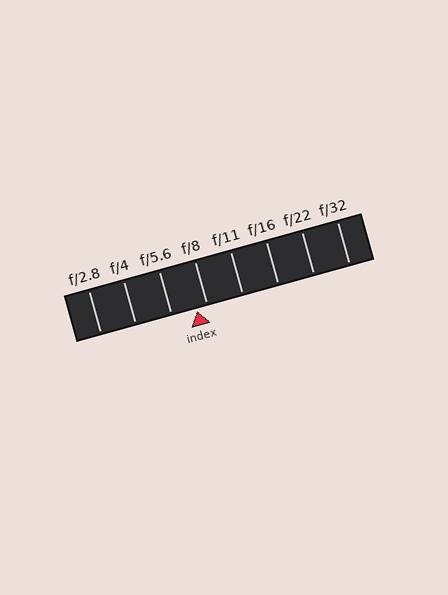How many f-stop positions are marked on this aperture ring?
There are 8 f-stop positions marked.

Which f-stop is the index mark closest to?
The index mark is closest to f/8.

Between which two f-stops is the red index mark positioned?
The index mark is between f/5.6 and f/8.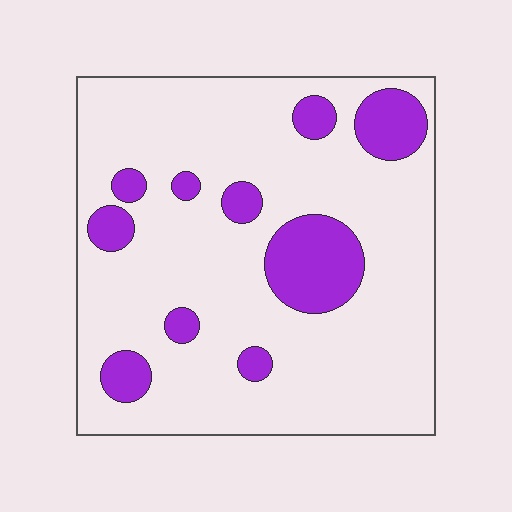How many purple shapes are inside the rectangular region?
10.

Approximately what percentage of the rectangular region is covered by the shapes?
Approximately 20%.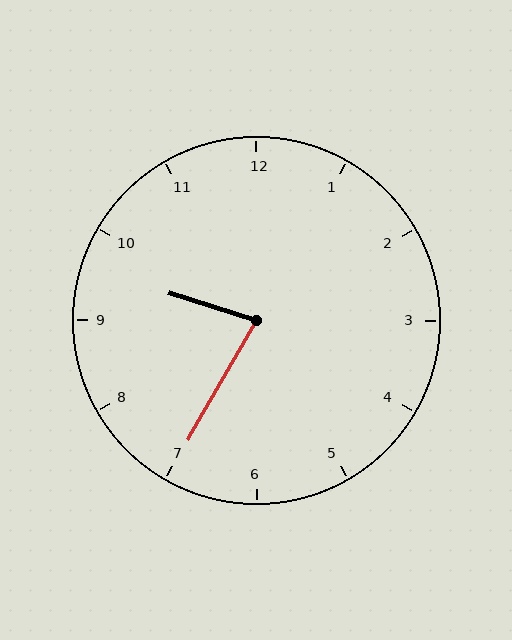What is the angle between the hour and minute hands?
Approximately 78 degrees.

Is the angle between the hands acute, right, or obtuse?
It is acute.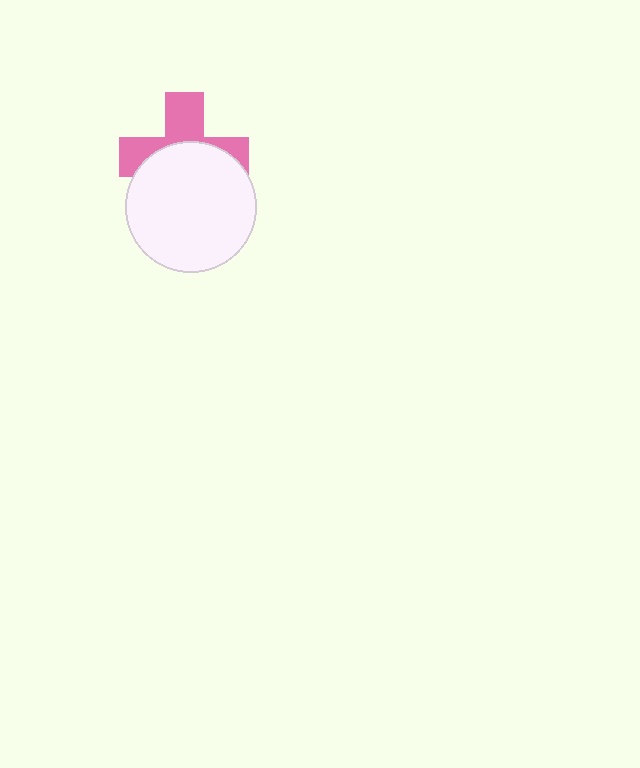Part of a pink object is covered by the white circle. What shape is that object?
It is a cross.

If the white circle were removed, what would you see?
You would see the complete pink cross.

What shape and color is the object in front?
The object in front is a white circle.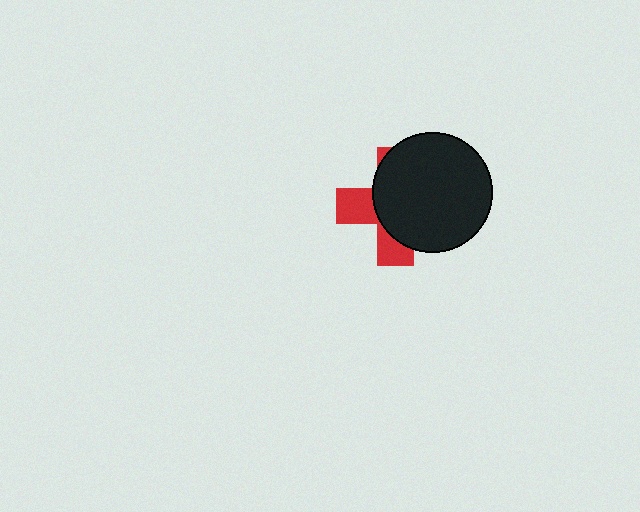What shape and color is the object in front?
The object in front is a black circle.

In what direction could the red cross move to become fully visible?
The red cross could move left. That would shift it out from behind the black circle entirely.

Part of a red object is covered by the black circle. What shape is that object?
It is a cross.